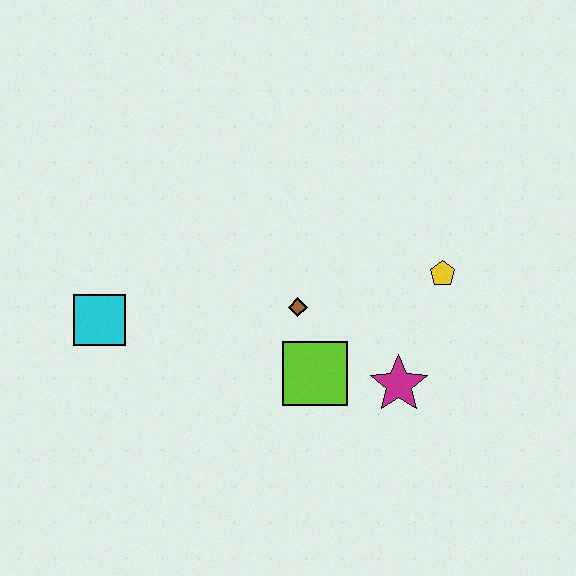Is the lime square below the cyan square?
Yes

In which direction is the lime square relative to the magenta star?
The lime square is to the left of the magenta star.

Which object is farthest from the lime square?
The cyan square is farthest from the lime square.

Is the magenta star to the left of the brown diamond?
No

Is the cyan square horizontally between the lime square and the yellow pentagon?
No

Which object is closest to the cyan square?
The brown diamond is closest to the cyan square.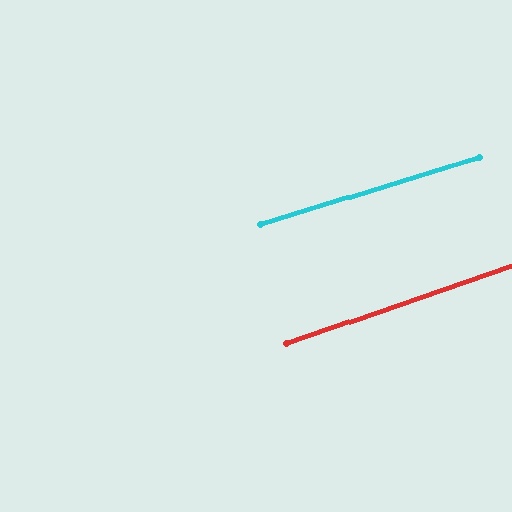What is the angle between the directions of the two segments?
Approximately 2 degrees.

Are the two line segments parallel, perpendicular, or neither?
Parallel — their directions differ by only 1.8°.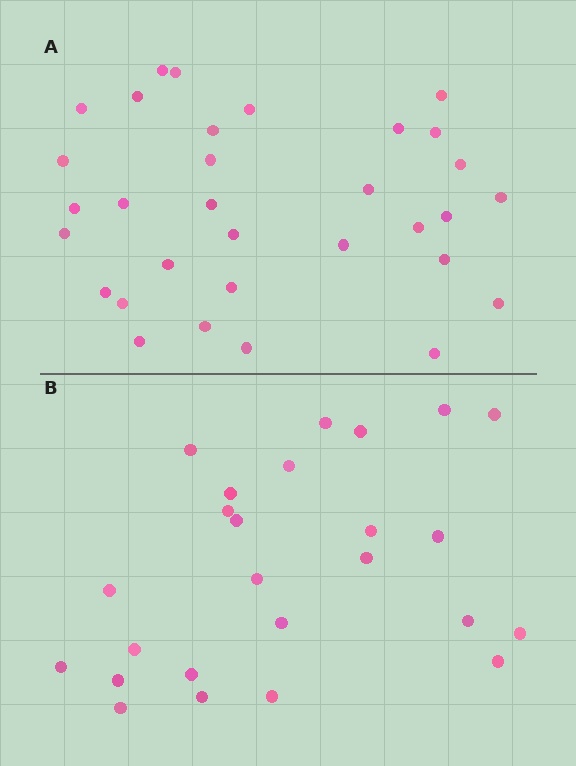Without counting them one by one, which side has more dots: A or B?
Region A (the top region) has more dots.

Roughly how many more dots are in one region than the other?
Region A has roughly 8 or so more dots than region B.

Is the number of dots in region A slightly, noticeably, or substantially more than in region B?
Region A has noticeably more, but not dramatically so. The ratio is roughly 1.3 to 1.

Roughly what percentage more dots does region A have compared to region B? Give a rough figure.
About 30% more.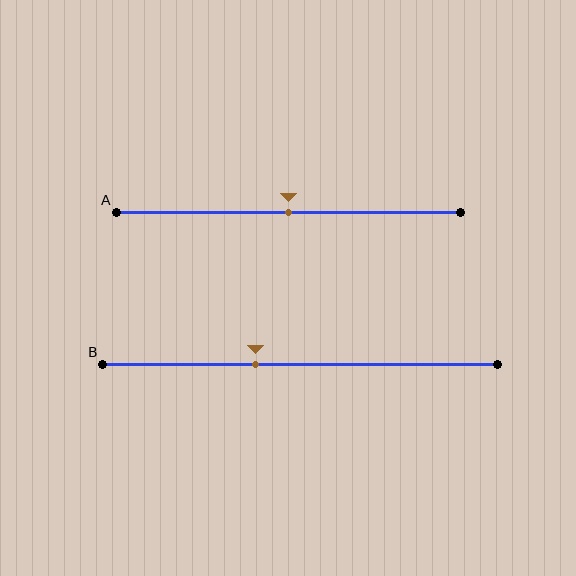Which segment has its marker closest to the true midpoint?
Segment A has its marker closest to the true midpoint.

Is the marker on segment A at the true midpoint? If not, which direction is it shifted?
Yes, the marker on segment A is at the true midpoint.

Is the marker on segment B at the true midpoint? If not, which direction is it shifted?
No, the marker on segment B is shifted to the left by about 11% of the segment length.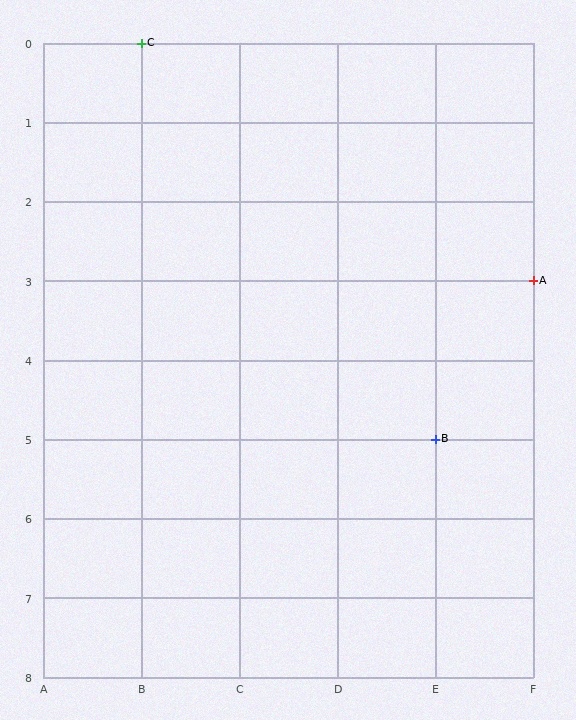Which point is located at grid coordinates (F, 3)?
Point A is at (F, 3).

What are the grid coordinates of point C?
Point C is at grid coordinates (B, 0).